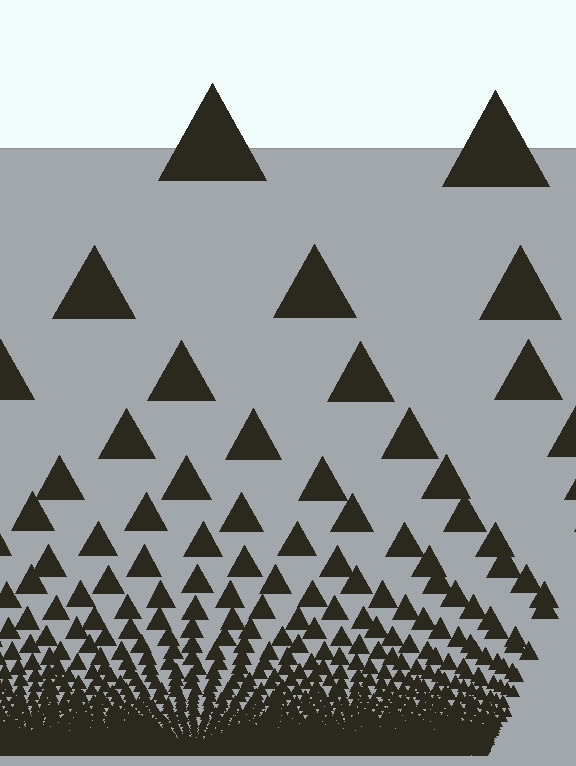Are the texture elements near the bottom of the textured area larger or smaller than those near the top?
Smaller. The gradient is inverted — elements near the bottom are smaller and denser.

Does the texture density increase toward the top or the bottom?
Density increases toward the bottom.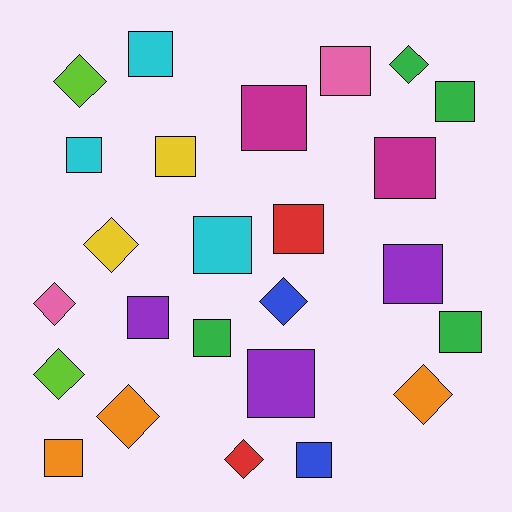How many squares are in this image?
There are 16 squares.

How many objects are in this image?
There are 25 objects.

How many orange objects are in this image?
There are 3 orange objects.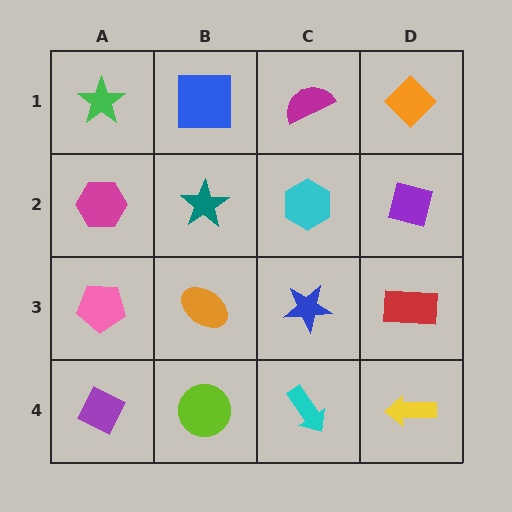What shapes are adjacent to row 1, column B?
A teal star (row 2, column B), a green star (row 1, column A), a magenta semicircle (row 1, column C).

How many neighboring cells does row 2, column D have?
3.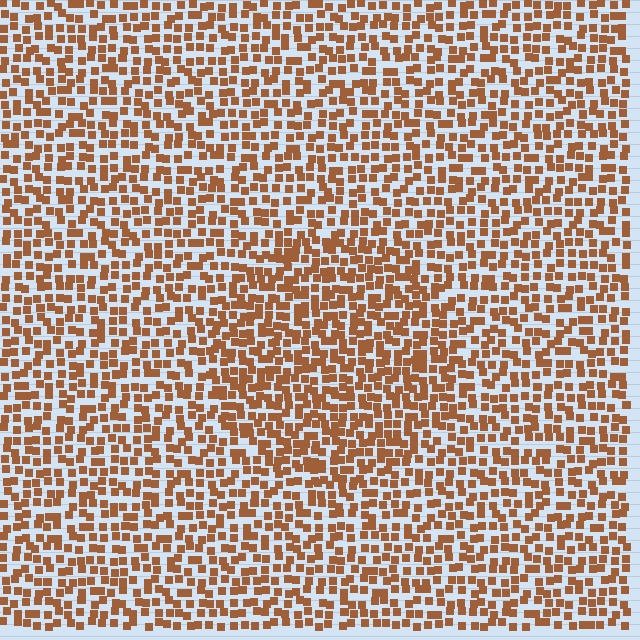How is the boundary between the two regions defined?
The boundary is defined by a change in element density (approximately 1.4x ratio). All elements are the same color, size, and shape.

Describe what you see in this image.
The image contains small brown elements arranged at two different densities. A circle-shaped region is visible where the elements are more densely packed than the surrounding area.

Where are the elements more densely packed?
The elements are more densely packed inside the circle boundary.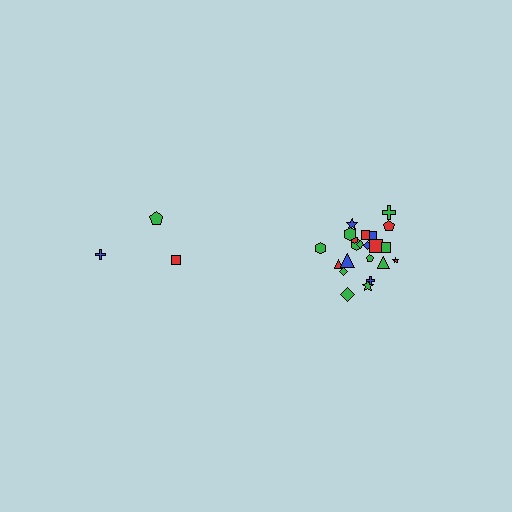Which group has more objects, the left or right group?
The right group.